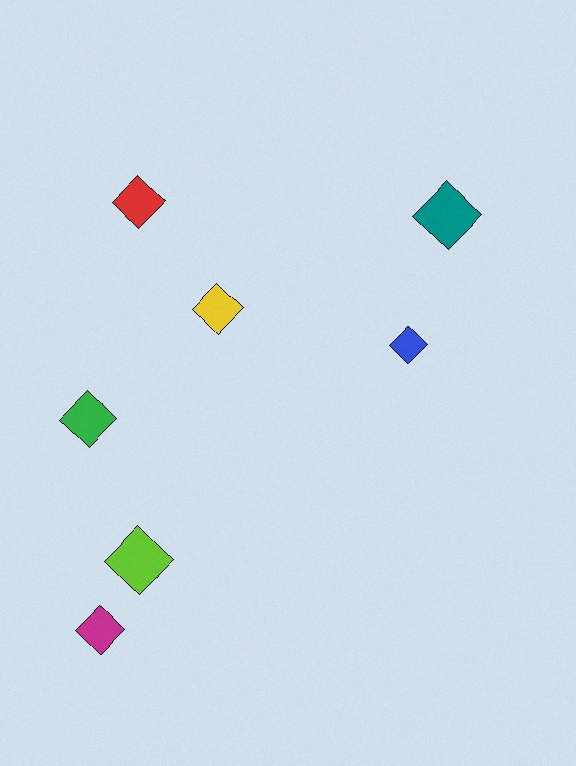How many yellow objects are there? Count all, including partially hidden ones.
There is 1 yellow object.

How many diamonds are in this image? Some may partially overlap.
There are 7 diamonds.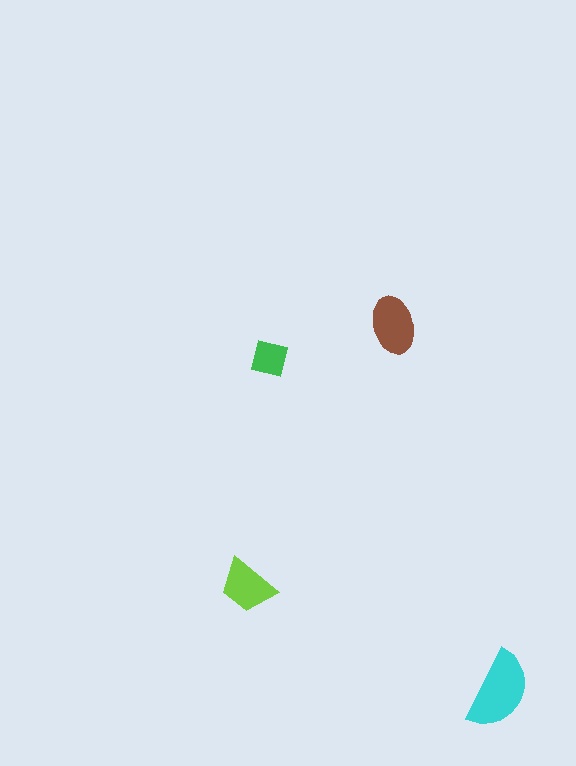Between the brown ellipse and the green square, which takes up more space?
The brown ellipse.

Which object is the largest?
The cyan semicircle.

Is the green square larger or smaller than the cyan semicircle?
Smaller.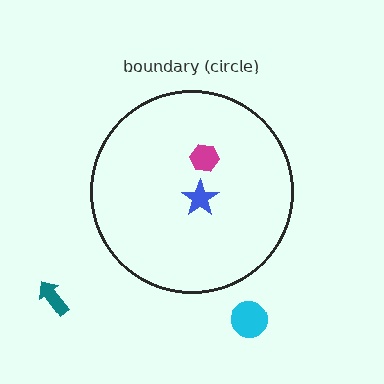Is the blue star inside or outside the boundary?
Inside.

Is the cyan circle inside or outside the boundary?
Outside.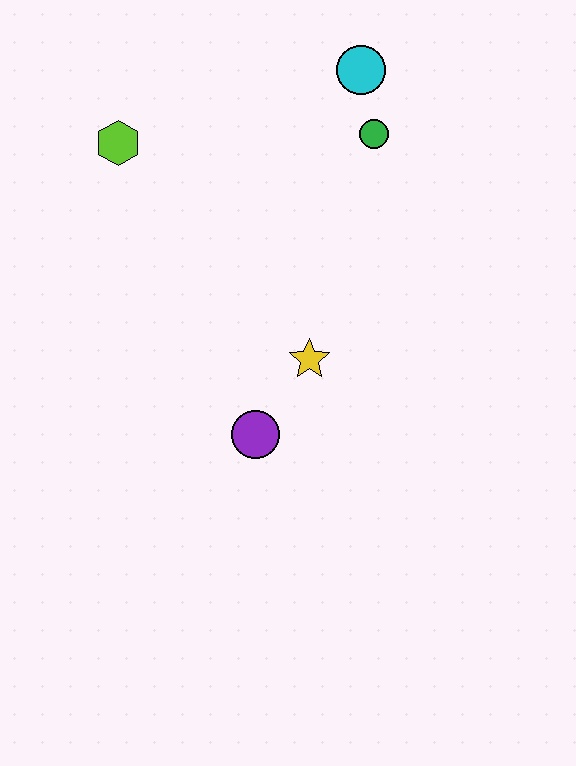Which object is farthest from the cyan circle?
The purple circle is farthest from the cyan circle.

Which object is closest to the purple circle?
The yellow star is closest to the purple circle.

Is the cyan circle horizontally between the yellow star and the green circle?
Yes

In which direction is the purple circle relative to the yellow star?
The purple circle is below the yellow star.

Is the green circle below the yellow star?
No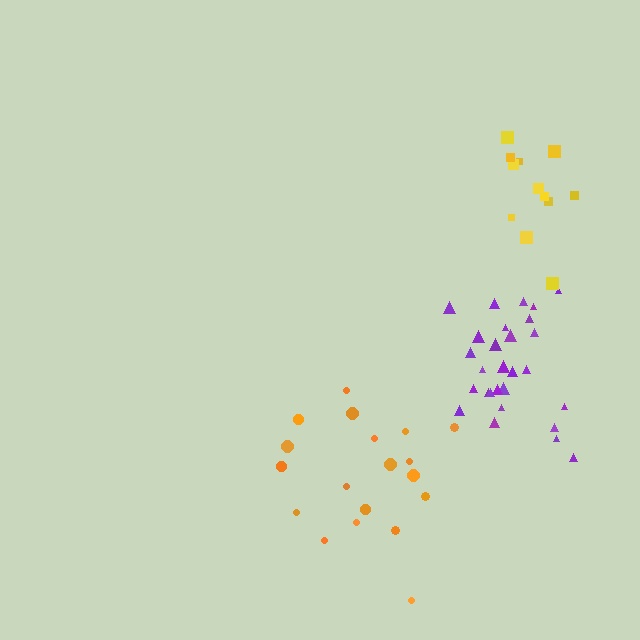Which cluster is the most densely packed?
Purple.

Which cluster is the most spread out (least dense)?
Orange.